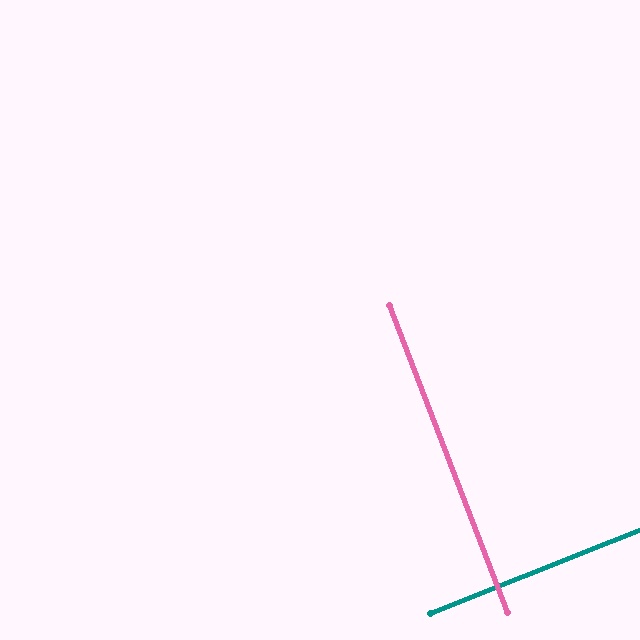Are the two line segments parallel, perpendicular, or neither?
Perpendicular — they meet at approximately 89°.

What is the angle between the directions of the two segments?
Approximately 89 degrees.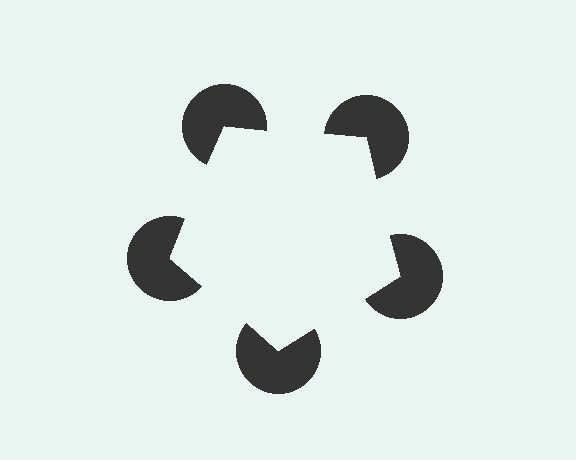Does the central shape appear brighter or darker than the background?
It typically appears slightly brighter than the background, even though no actual brightness change is drawn.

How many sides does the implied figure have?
5 sides.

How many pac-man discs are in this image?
There are 5 — one at each vertex of the illusory pentagon.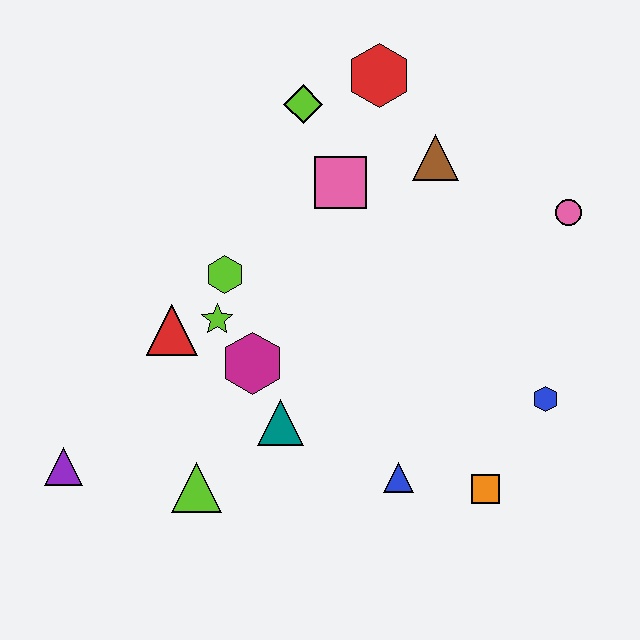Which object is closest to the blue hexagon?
The orange square is closest to the blue hexagon.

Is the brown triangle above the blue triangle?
Yes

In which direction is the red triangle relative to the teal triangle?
The red triangle is to the left of the teal triangle.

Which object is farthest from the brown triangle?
The purple triangle is farthest from the brown triangle.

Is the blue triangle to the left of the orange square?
Yes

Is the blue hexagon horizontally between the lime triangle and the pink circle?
Yes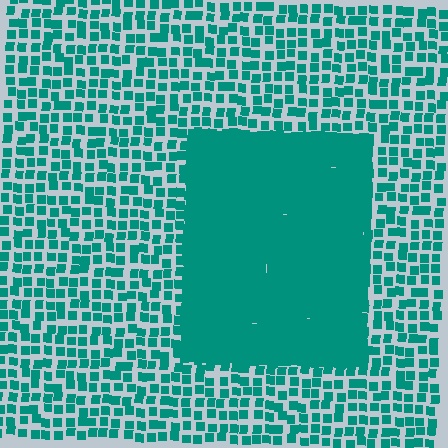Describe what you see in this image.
The image contains small teal elements arranged at two different densities. A rectangle-shaped region is visible where the elements are more densely packed than the surrounding area.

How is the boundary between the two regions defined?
The boundary is defined by a change in element density (approximately 2.9x ratio). All elements are the same color, size, and shape.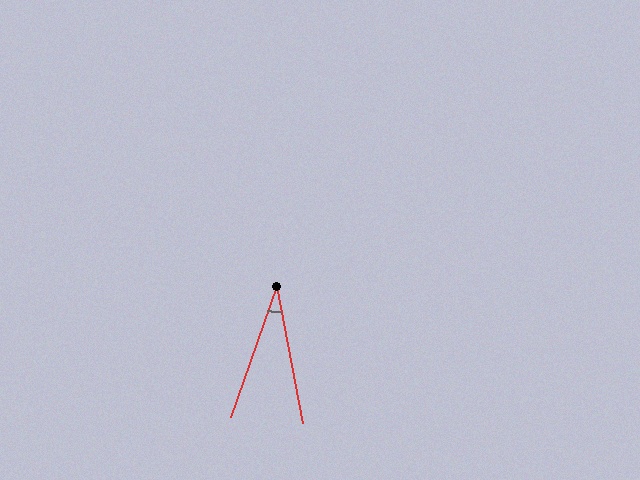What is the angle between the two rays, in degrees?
Approximately 30 degrees.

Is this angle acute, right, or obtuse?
It is acute.